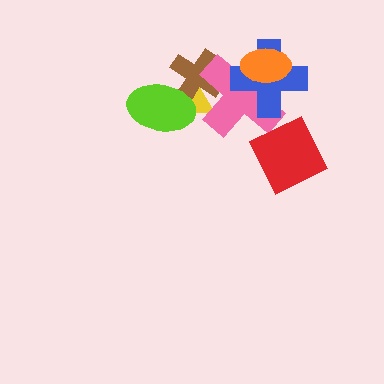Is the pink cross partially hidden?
Yes, it is partially covered by another shape.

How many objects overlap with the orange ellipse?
2 objects overlap with the orange ellipse.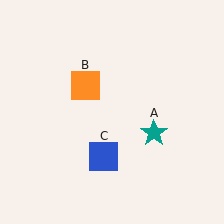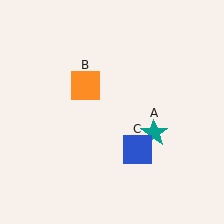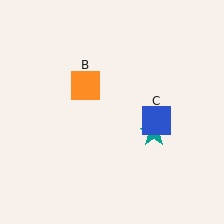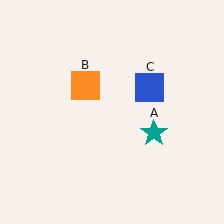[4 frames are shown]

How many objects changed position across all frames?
1 object changed position: blue square (object C).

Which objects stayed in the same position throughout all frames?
Teal star (object A) and orange square (object B) remained stationary.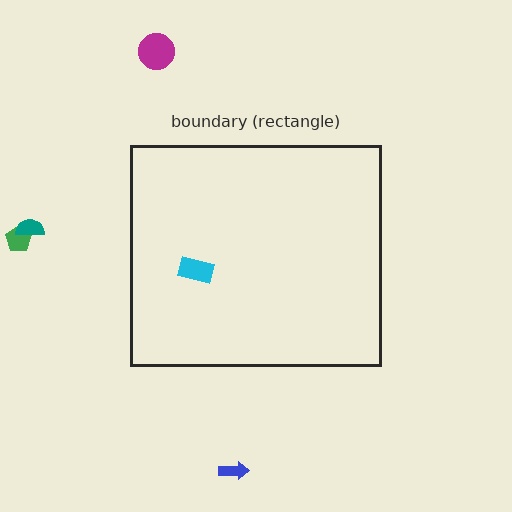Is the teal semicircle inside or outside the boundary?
Outside.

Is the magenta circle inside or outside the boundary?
Outside.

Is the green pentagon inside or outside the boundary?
Outside.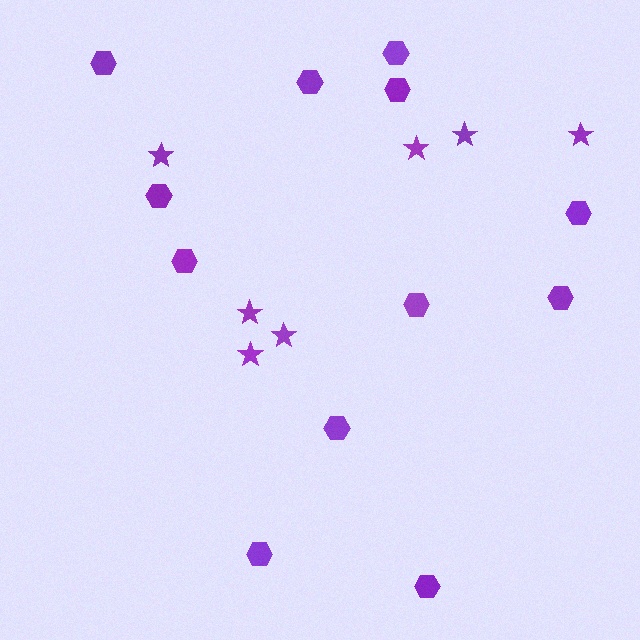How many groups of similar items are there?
There are 2 groups: one group of hexagons (12) and one group of stars (7).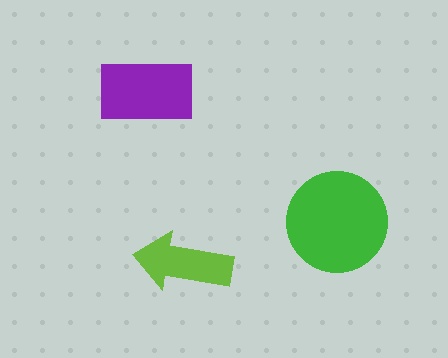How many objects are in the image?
There are 3 objects in the image.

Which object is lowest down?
The lime arrow is bottommost.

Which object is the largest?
The green circle.